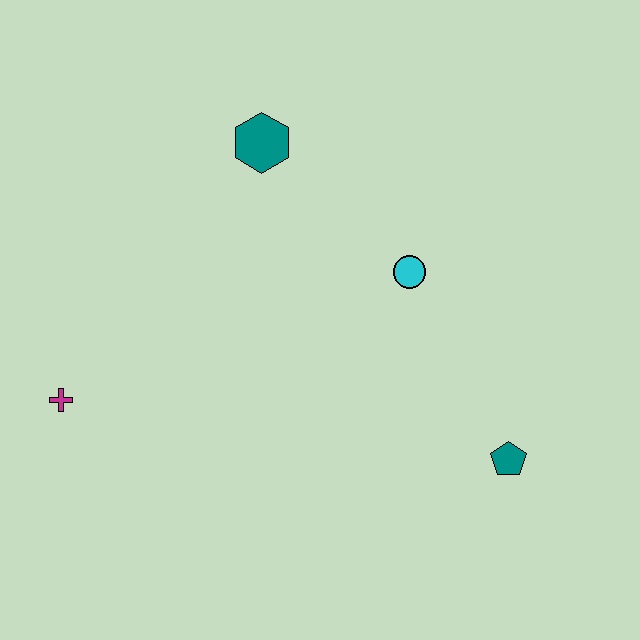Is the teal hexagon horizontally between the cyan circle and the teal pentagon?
No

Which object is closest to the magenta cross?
The teal hexagon is closest to the magenta cross.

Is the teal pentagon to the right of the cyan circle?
Yes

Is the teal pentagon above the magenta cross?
No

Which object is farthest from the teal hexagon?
The teal pentagon is farthest from the teal hexagon.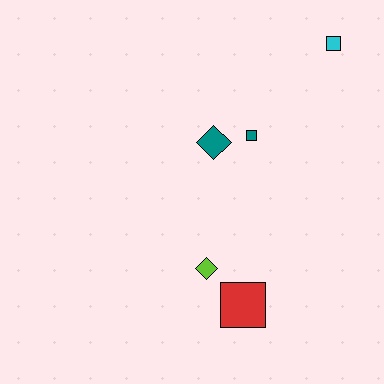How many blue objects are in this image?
There are no blue objects.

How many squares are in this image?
There are 3 squares.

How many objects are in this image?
There are 5 objects.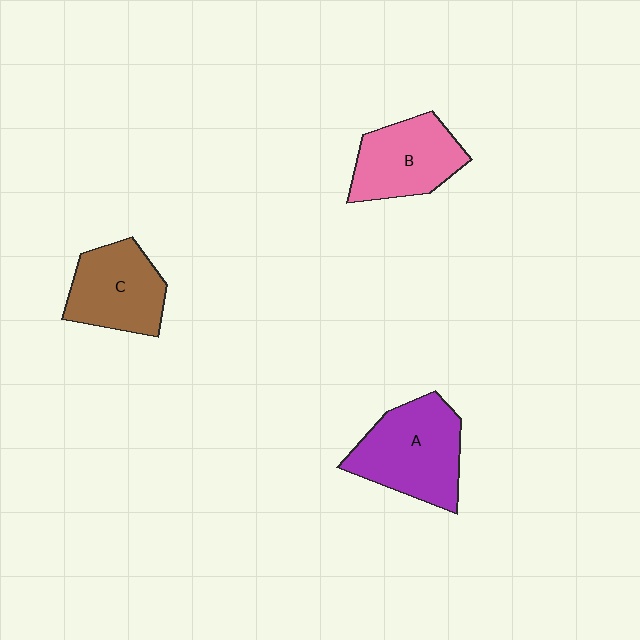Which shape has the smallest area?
Shape C (brown).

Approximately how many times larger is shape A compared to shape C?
Approximately 1.3 times.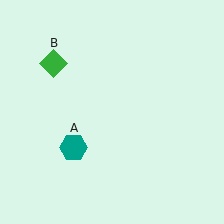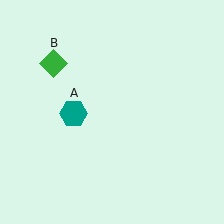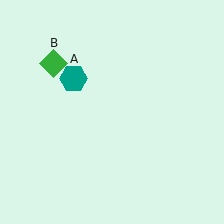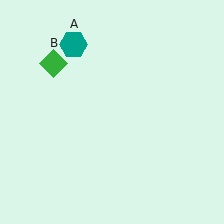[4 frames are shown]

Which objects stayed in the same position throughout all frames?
Green diamond (object B) remained stationary.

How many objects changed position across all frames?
1 object changed position: teal hexagon (object A).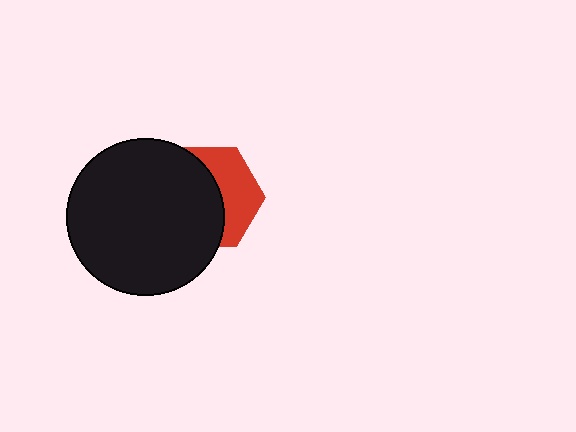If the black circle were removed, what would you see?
You would see the complete red hexagon.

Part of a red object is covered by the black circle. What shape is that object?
It is a hexagon.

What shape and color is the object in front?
The object in front is a black circle.